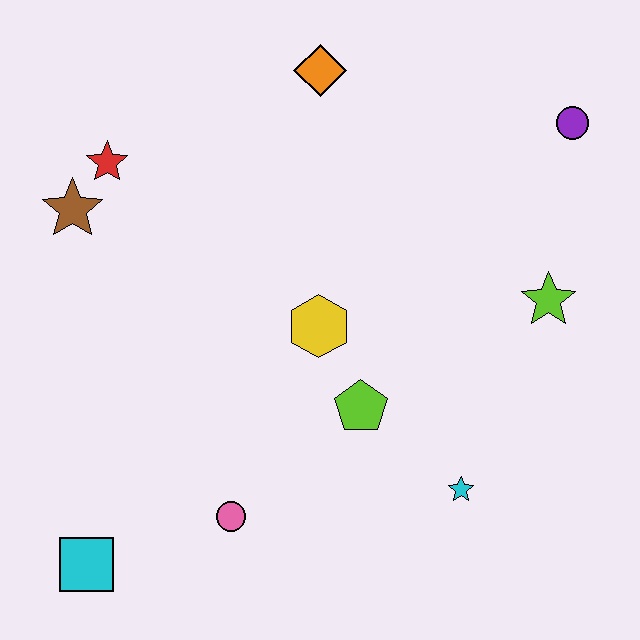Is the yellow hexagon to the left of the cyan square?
No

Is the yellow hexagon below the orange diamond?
Yes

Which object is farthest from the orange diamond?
The cyan square is farthest from the orange diamond.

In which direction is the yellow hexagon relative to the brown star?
The yellow hexagon is to the right of the brown star.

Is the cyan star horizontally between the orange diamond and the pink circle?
No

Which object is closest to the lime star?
The purple circle is closest to the lime star.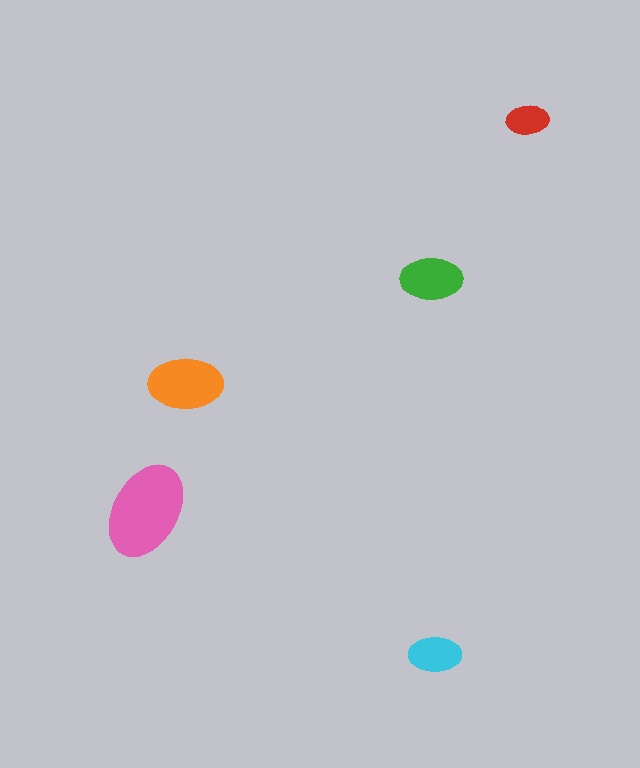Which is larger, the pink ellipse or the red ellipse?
The pink one.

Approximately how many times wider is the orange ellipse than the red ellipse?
About 2 times wider.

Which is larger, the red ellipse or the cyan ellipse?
The cyan one.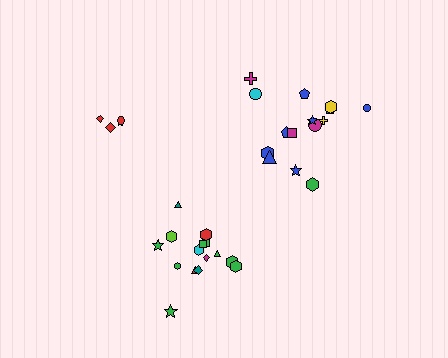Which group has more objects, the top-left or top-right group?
The top-right group.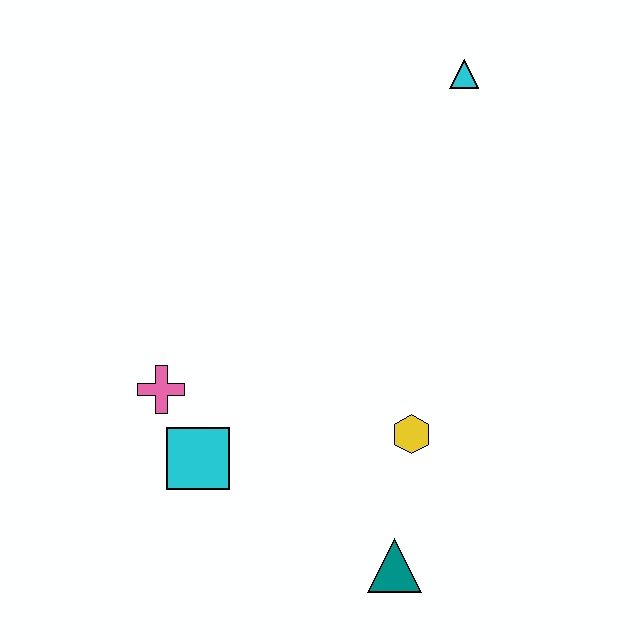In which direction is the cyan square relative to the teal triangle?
The cyan square is to the left of the teal triangle.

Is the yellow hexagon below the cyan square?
No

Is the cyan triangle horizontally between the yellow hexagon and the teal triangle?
No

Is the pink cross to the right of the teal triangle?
No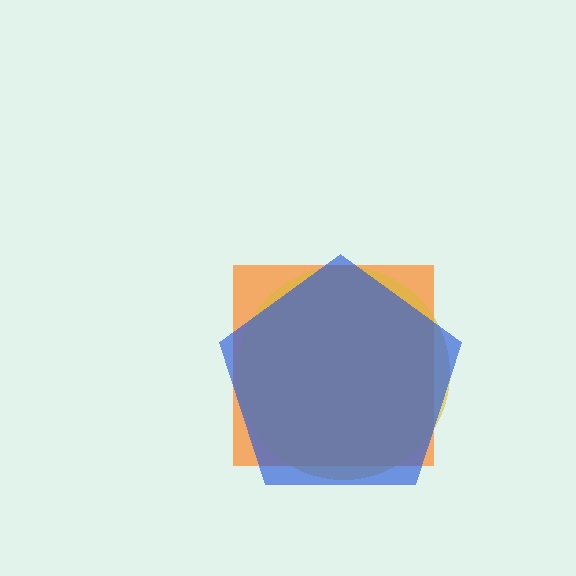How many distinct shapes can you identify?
There are 3 distinct shapes: an orange square, a yellow circle, a blue pentagon.